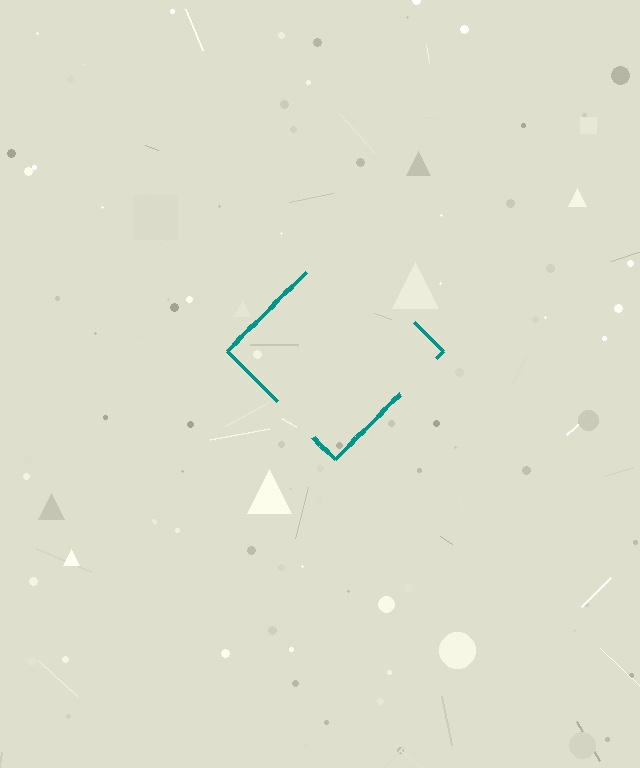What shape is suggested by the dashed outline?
The dashed outline suggests a diamond.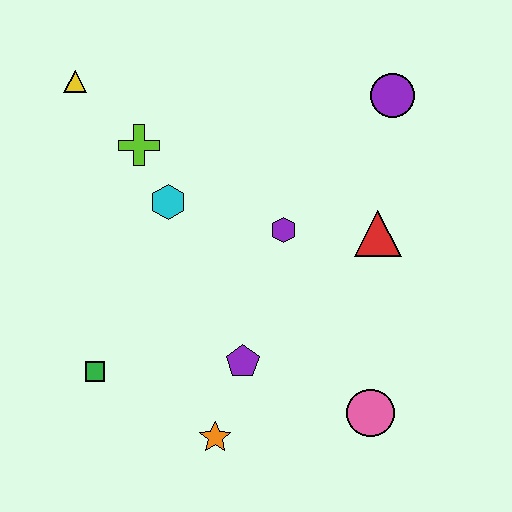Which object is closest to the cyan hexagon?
The lime cross is closest to the cyan hexagon.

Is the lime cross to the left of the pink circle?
Yes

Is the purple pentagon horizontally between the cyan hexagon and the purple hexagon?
Yes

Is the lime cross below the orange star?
No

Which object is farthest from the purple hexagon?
The yellow triangle is farthest from the purple hexagon.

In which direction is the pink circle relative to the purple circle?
The pink circle is below the purple circle.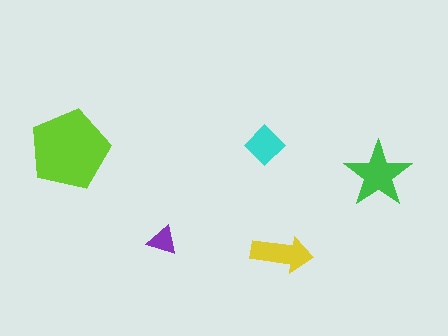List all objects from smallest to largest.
The purple triangle, the cyan diamond, the yellow arrow, the green star, the lime pentagon.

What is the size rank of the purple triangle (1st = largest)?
5th.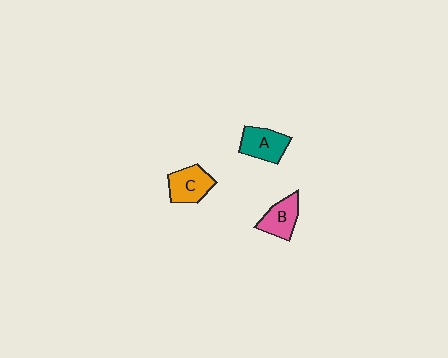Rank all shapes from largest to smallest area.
From largest to smallest: C (orange), A (teal), B (pink).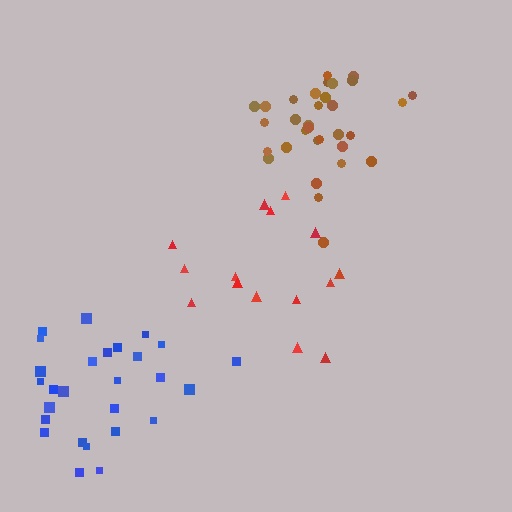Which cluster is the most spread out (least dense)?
Red.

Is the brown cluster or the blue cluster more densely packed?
Brown.